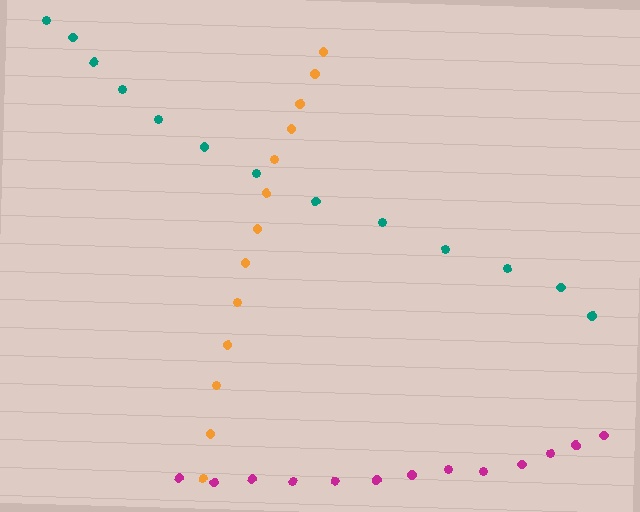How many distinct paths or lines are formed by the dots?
There are 3 distinct paths.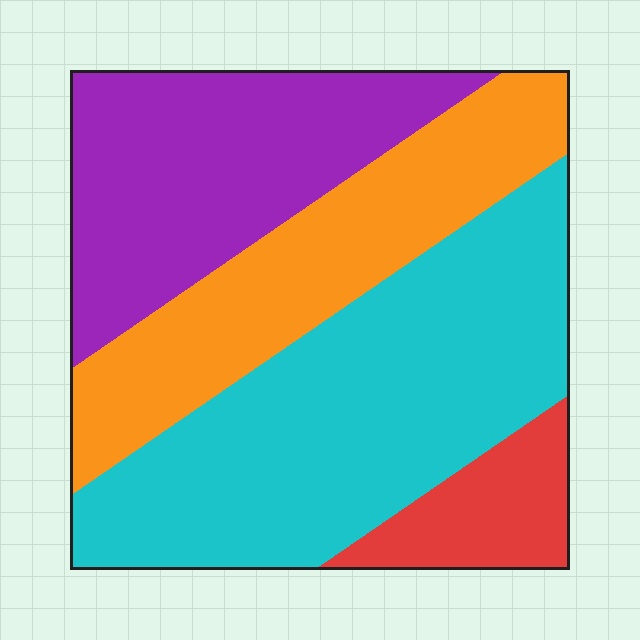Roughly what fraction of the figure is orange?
Orange covers about 25% of the figure.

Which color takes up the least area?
Red, at roughly 10%.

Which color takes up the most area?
Cyan, at roughly 40%.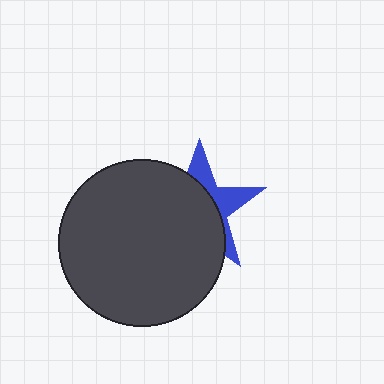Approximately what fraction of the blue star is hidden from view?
Roughly 66% of the blue star is hidden behind the dark gray circle.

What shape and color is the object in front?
The object in front is a dark gray circle.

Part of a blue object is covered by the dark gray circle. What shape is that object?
It is a star.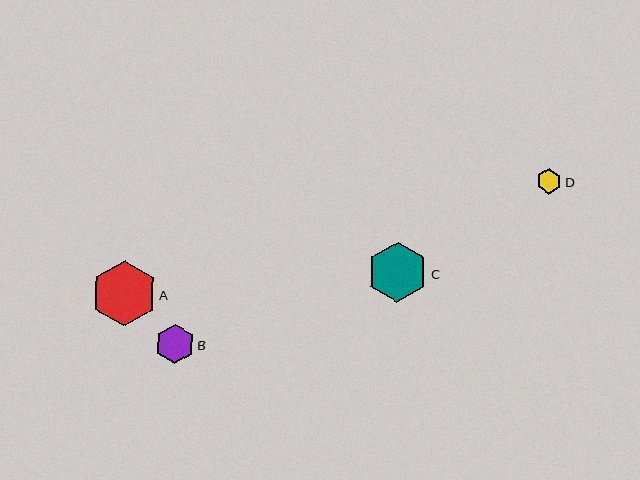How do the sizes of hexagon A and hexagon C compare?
Hexagon A and hexagon C are approximately the same size.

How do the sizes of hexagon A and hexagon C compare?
Hexagon A and hexagon C are approximately the same size.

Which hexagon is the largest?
Hexagon A is the largest with a size of approximately 65 pixels.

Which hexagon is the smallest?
Hexagon D is the smallest with a size of approximately 25 pixels.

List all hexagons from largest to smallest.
From largest to smallest: A, C, B, D.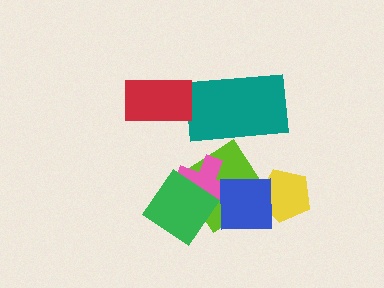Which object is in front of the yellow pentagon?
The blue square is in front of the yellow pentagon.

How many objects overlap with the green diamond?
2 objects overlap with the green diamond.